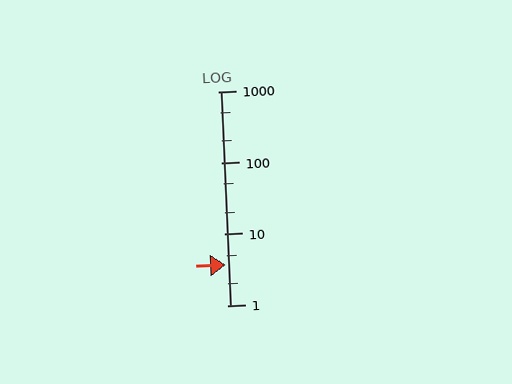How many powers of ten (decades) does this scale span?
The scale spans 3 decades, from 1 to 1000.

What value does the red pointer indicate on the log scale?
The pointer indicates approximately 3.7.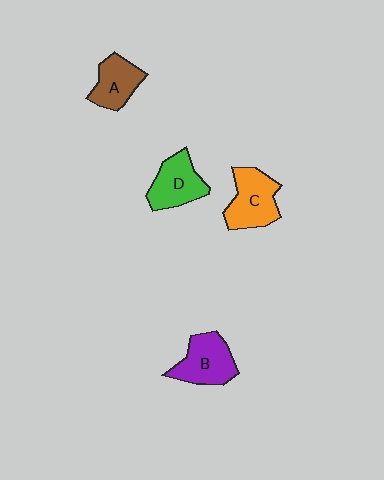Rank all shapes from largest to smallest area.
From largest to smallest: C (orange), B (purple), D (green), A (brown).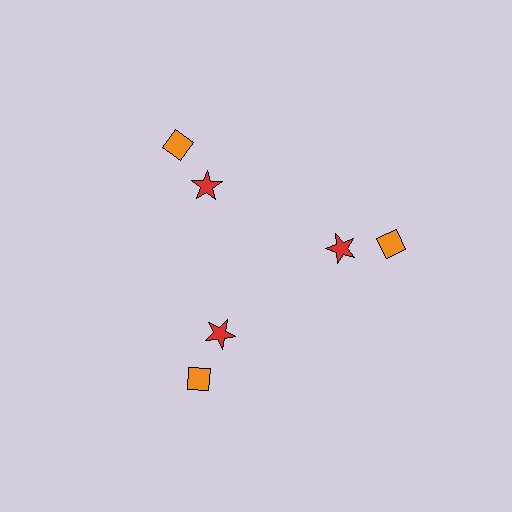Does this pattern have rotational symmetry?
Yes, this pattern has 3-fold rotational symmetry. It looks the same after rotating 120 degrees around the center.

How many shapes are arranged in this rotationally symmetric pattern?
There are 6 shapes, arranged in 3 groups of 2.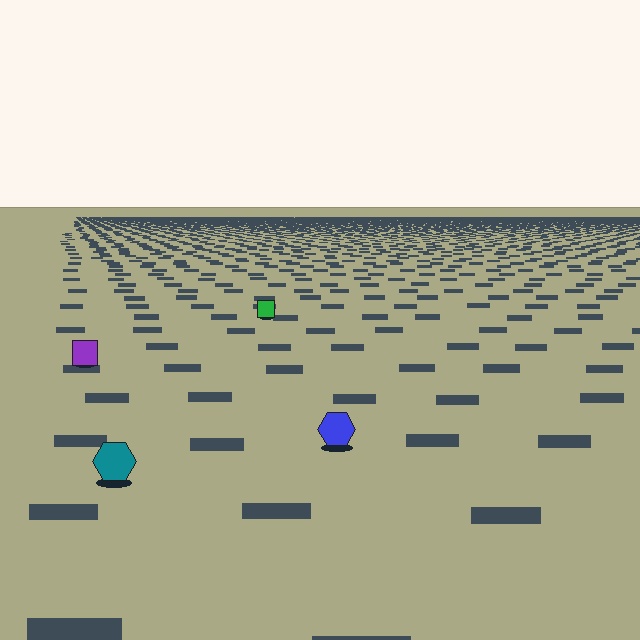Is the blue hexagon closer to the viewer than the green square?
Yes. The blue hexagon is closer — you can tell from the texture gradient: the ground texture is coarser near it.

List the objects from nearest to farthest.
From nearest to farthest: the teal hexagon, the blue hexagon, the purple square, the green square.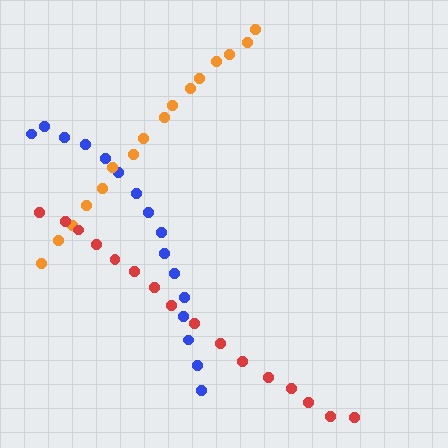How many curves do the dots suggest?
There are 3 distinct paths.